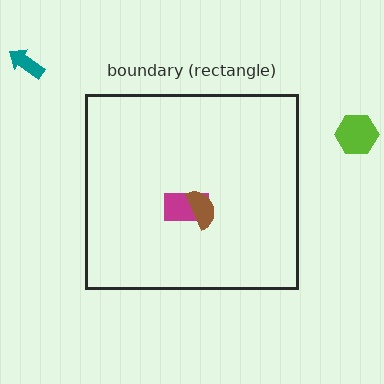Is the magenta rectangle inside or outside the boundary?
Inside.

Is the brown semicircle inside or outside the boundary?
Inside.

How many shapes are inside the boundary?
2 inside, 2 outside.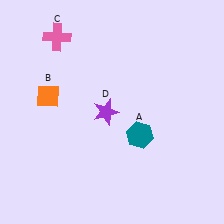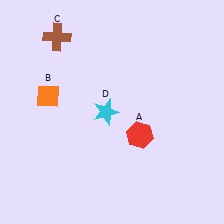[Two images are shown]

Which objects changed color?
A changed from teal to red. C changed from pink to brown. D changed from purple to cyan.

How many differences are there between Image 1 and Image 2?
There are 3 differences between the two images.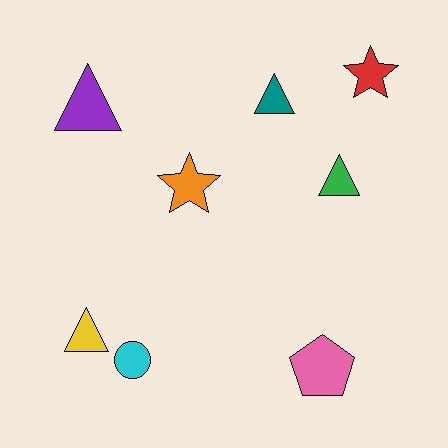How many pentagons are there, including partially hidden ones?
There is 1 pentagon.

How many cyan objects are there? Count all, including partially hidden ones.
There is 1 cyan object.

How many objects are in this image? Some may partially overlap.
There are 8 objects.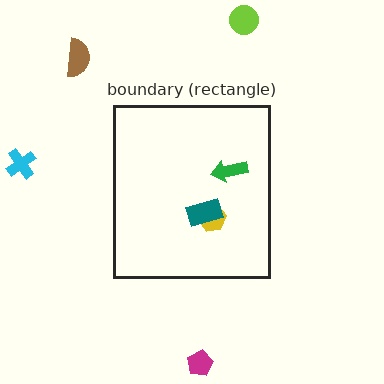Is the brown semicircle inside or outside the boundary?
Outside.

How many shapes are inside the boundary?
3 inside, 4 outside.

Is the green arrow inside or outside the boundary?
Inside.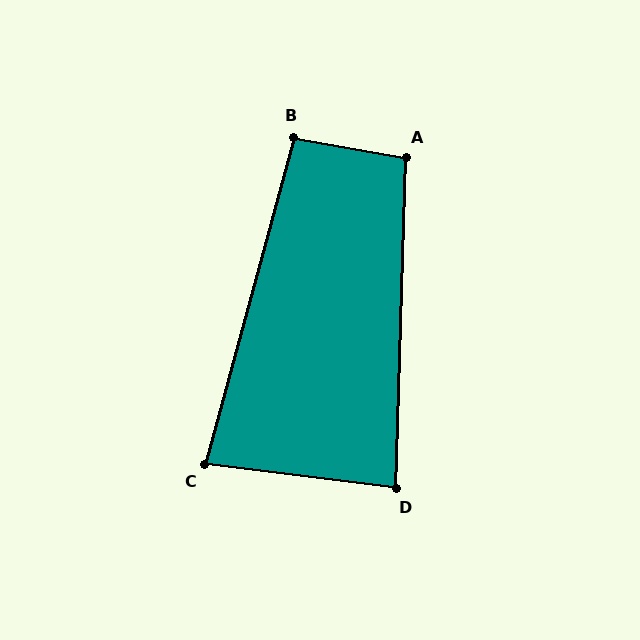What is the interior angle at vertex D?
Approximately 85 degrees (acute).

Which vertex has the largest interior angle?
A, at approximately 98 degrees.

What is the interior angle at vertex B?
Approximately 95 degrees (obtuse).